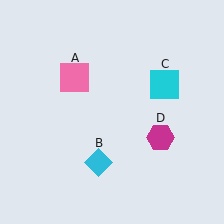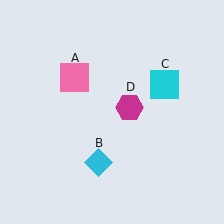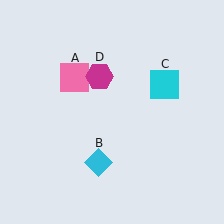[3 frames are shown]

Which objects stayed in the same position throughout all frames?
Pink square (object A) and cyan diamond (object B) and cyan square (object C) remained stationary.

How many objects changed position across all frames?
1 object changed position: magenta hexagon (object D).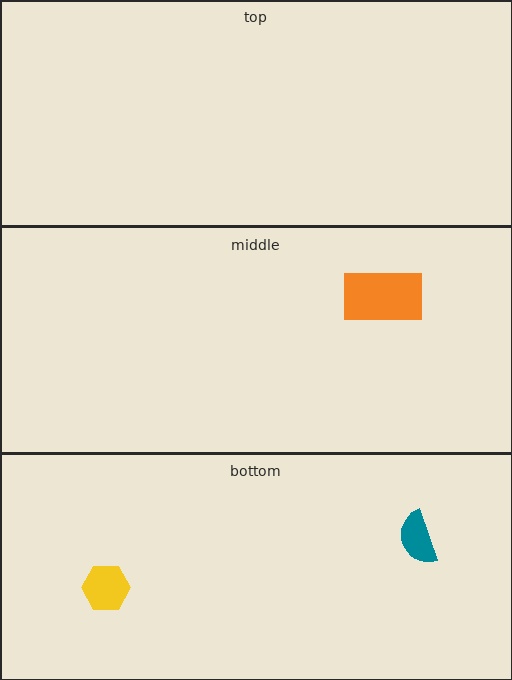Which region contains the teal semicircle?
The bottom region.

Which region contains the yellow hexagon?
The bottom region.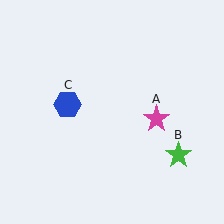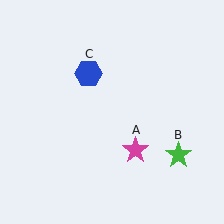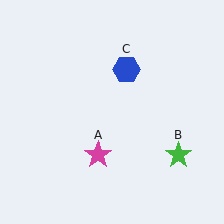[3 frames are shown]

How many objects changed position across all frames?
2 objects changed position: magenta star (object A), blue hexagon (object C).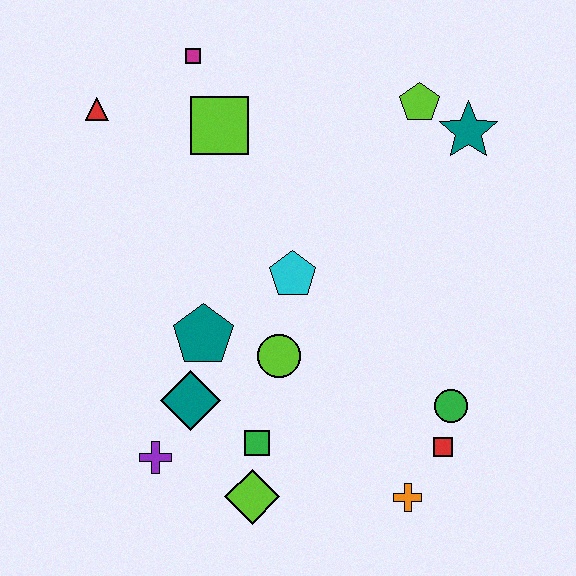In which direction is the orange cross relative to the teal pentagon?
The orange cross is to the right of the teal pentagon.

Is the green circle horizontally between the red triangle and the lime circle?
No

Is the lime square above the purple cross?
Yes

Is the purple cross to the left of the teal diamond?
Yes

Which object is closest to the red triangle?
The magenta square is closest to the red triangle.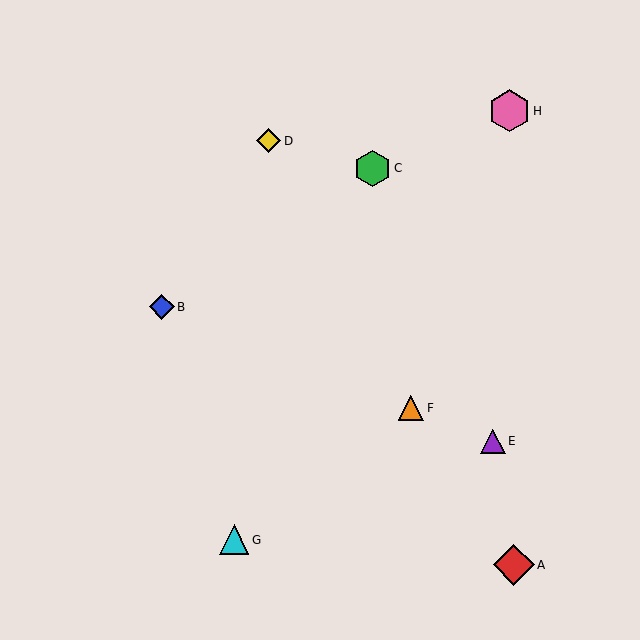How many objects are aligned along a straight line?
3 objects (B, E, F) are aligned along a straight line.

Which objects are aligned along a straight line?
Objects B, E, F are aligned along a straight line.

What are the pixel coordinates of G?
Object G is at (234, 540).